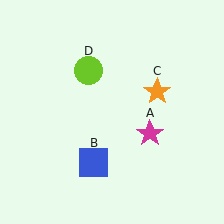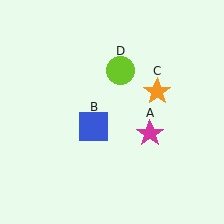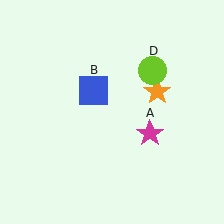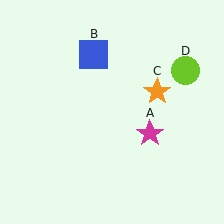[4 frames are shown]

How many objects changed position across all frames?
2 objects changed position: blue square (object B), lime circle (object D).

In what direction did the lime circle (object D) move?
The lime circle (object D) moved right.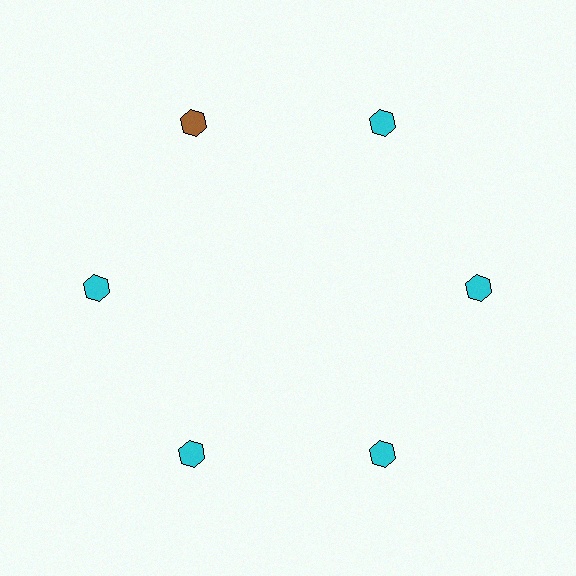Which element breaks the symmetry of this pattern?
The brown hexagon at roughly the 11 o'clock position breaks the symmetry. All other shapes are cyan hexagons.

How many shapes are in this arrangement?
There are 6 shapes arranged in a ring pattern.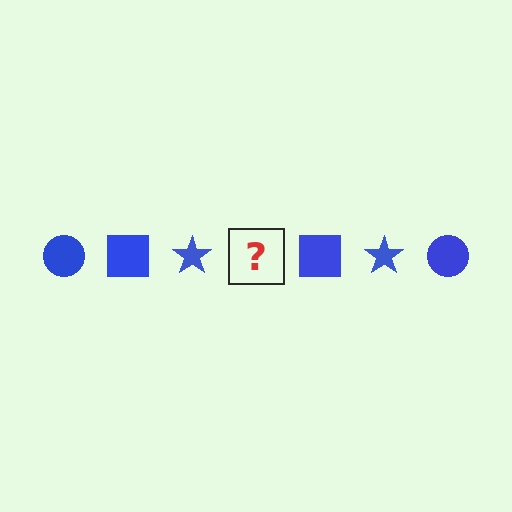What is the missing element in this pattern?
The missing element is a blue circle.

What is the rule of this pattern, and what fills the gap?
The rule is that the pattern cycles through circle, square, star shapes in blue. The gap should be filled with a blue circle.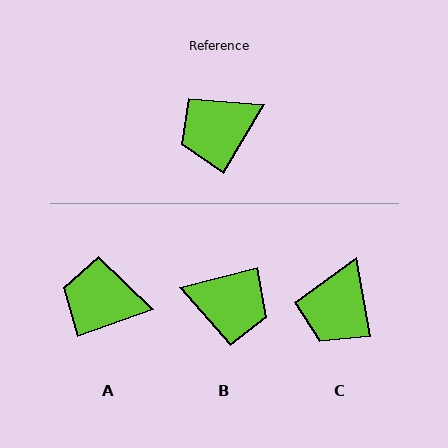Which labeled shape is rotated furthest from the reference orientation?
B, about 135 degrees away.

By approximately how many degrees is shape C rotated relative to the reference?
Approximately 41 degrees counter-clockwise.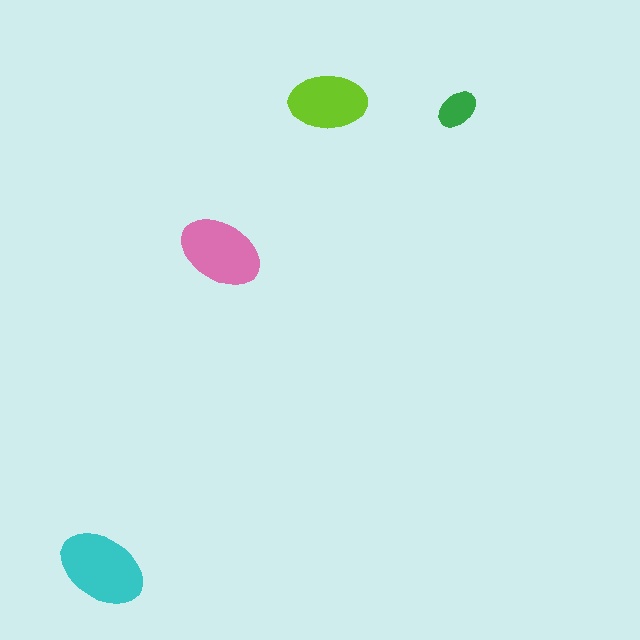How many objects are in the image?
There are 4 objects in the image.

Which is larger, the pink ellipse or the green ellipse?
The pink one.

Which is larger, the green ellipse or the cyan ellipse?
The cyan one.